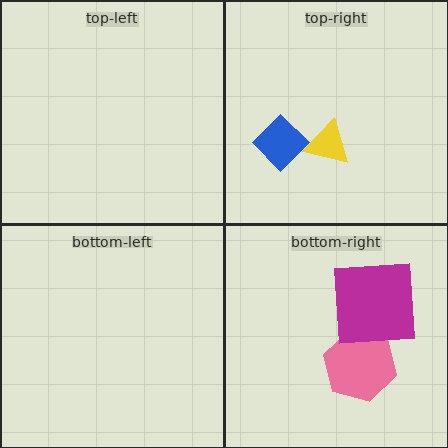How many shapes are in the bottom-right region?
2.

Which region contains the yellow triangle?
The top-right region.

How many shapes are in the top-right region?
2.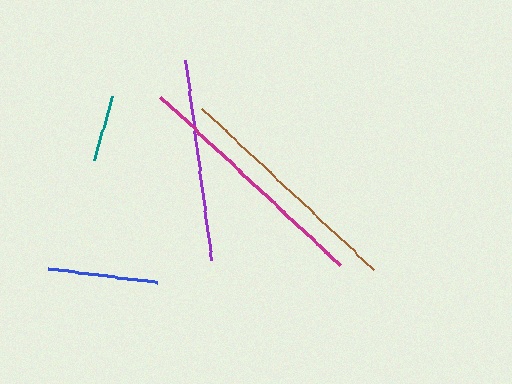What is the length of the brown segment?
The brown segment is approximately 236 pixels long.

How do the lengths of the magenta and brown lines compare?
The magenta and brown lines are approximately the same length.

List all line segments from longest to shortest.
From longest to shortest: magenta, brown, purple, blue, teal.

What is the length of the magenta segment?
The magenta segment is approximately 246 pixels long.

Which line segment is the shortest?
The teal line is the shortest at approximately 67 pixels.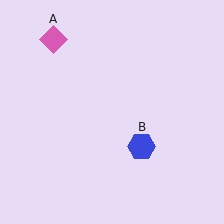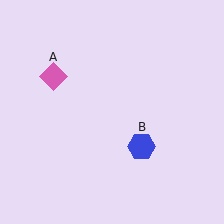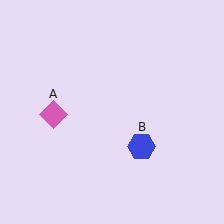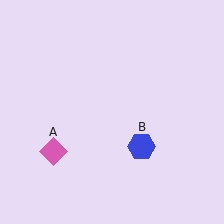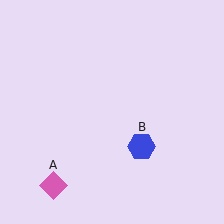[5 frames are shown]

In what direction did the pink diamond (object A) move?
The pink diamond (object A) moved down.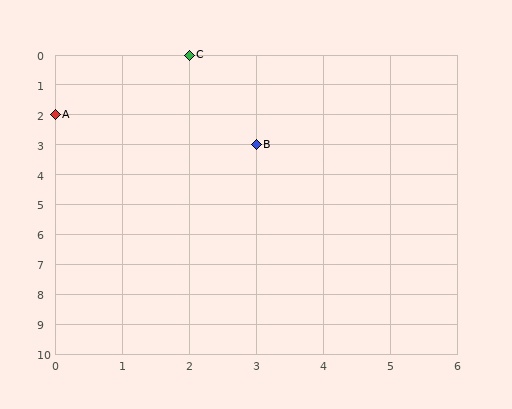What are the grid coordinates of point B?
Point B is at grid coordinates (3, 3).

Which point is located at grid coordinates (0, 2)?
Point A is at (0, 2).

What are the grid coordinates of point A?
Point A is at grid coordinates (0, 2).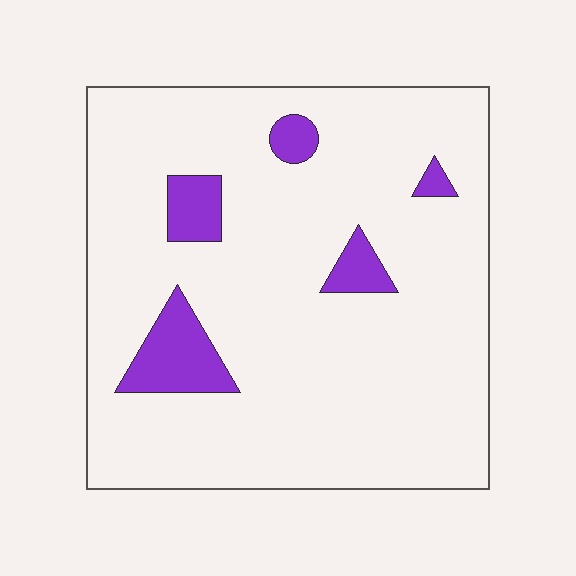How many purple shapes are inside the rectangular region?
5.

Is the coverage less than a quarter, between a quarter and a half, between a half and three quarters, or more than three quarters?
Less than a quarter.